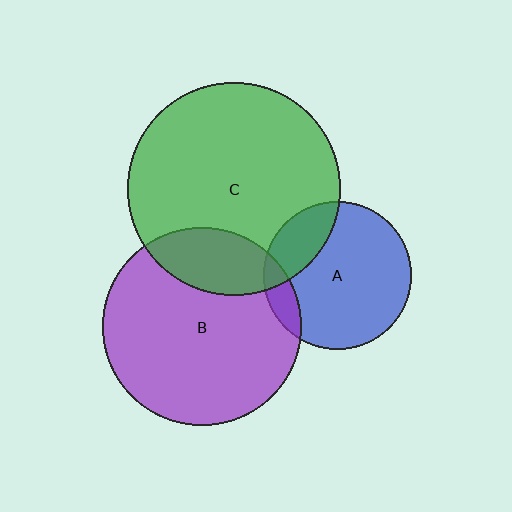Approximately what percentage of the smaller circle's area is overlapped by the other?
Approximately 20%.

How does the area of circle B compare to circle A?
Approximately 1.8 times.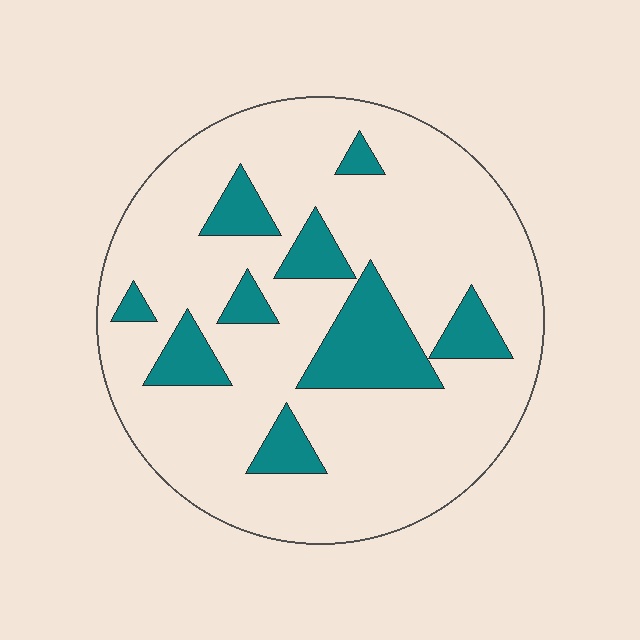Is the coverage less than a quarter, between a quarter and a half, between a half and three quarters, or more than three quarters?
Less than a quarter.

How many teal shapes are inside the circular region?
9.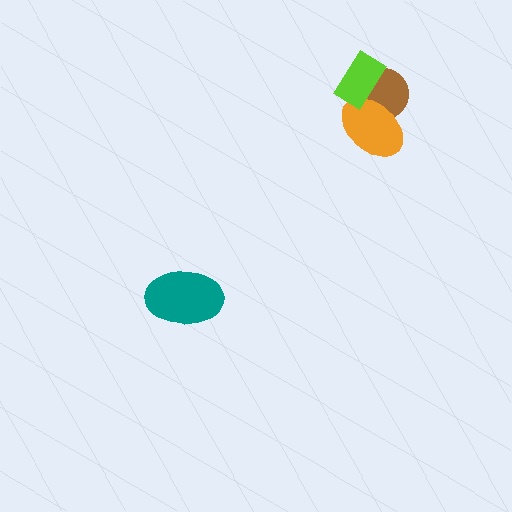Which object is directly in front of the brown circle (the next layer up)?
The orange ellipse is directly in front of the brown circle.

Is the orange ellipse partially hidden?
Yes, it is partially covered by another shape.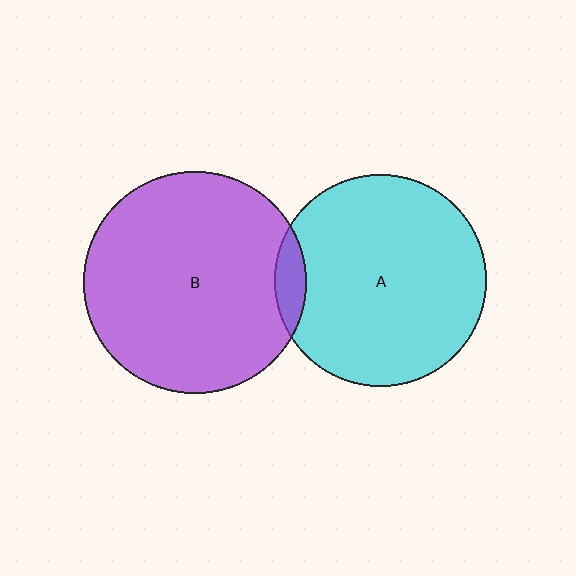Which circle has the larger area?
Circle B (purple).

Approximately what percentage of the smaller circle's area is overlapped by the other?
Approximately 5%.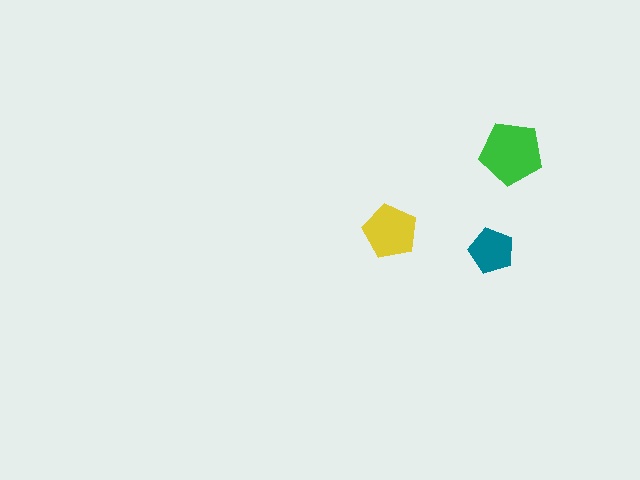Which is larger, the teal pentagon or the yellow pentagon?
The yellow one.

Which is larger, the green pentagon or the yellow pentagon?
The green one.